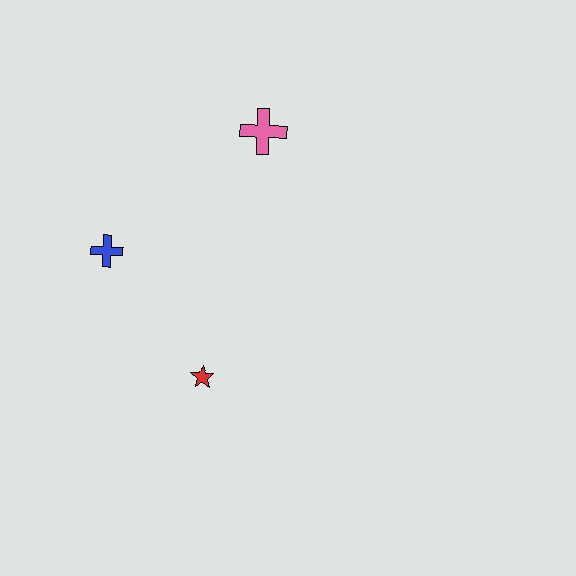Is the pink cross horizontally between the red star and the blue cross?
No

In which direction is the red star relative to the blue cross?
The red star is below the blue cross.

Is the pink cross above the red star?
Yes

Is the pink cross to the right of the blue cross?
Yes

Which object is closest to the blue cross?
The red star is closest to the blue cross.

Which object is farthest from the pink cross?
The red star is farthest from the pink cross.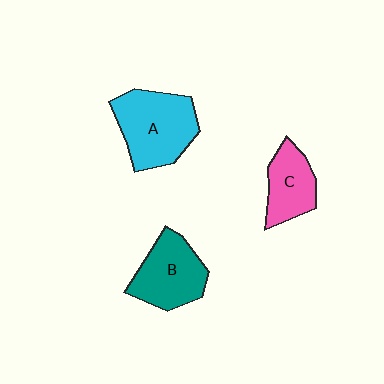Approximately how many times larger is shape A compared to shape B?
Approximately 1.2 times.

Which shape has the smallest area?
Shape C (pink).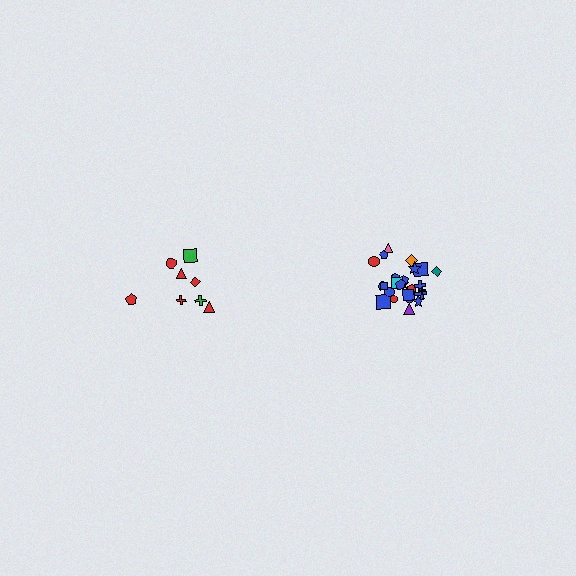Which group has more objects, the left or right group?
The right group.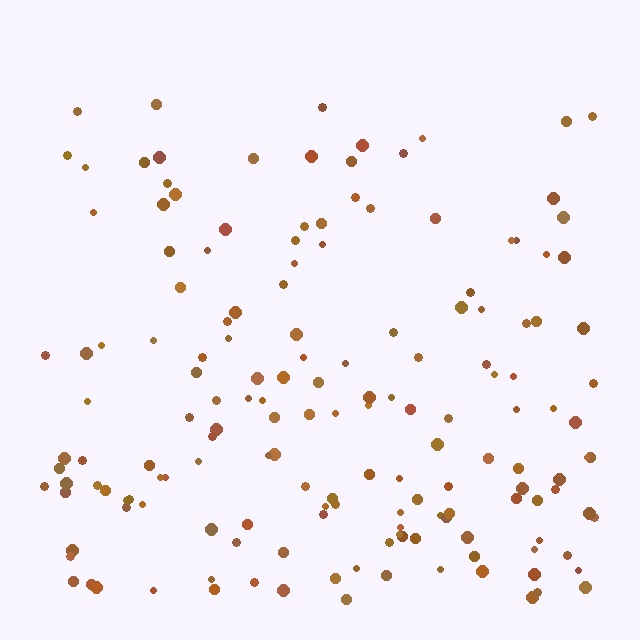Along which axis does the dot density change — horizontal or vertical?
Vertical.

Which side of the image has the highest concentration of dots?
The bottom.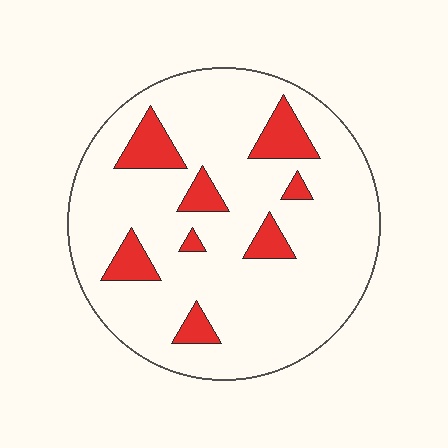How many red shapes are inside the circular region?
8.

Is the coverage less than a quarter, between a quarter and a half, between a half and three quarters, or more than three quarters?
Less than a quarter.